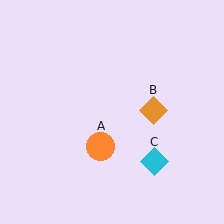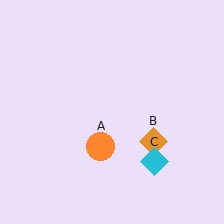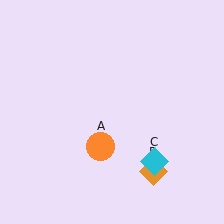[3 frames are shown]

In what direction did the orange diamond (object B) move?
The orange diamond (object B) moved down.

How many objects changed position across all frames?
1 object changed position: orange diamond (object B).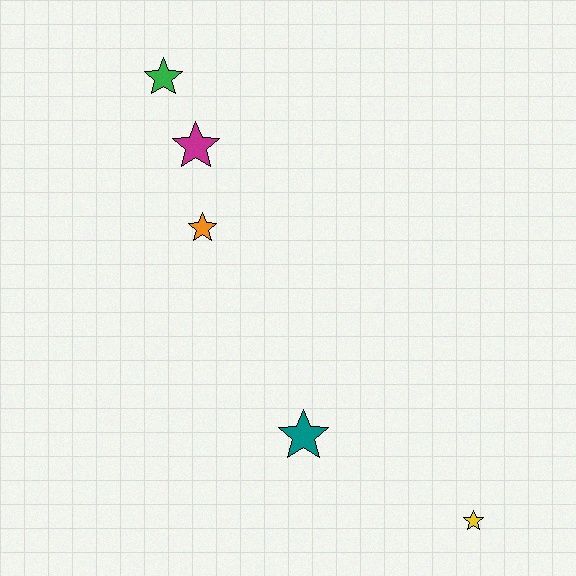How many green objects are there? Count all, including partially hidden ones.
There is 1 green object.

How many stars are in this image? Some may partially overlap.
There are 5 stars.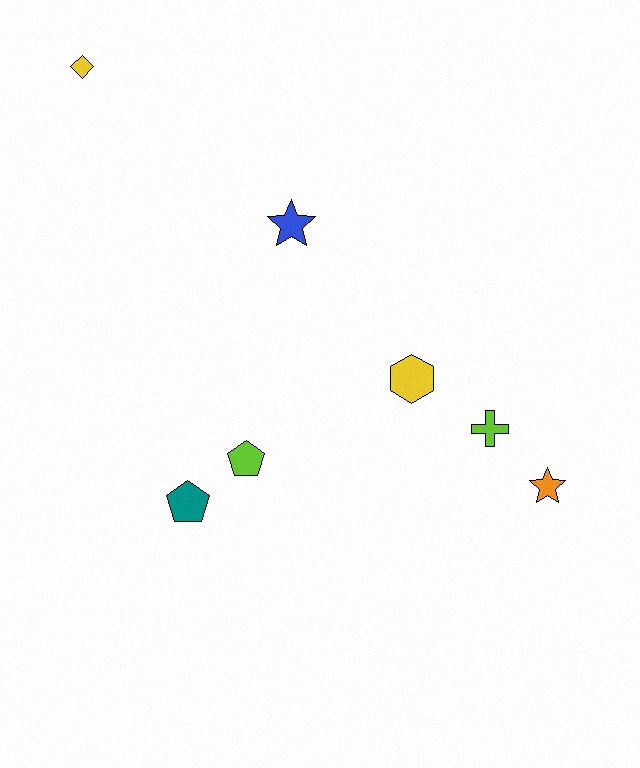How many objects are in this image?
There are 7 objects.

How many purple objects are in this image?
There are no purple objects.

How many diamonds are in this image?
There is 1 diamond.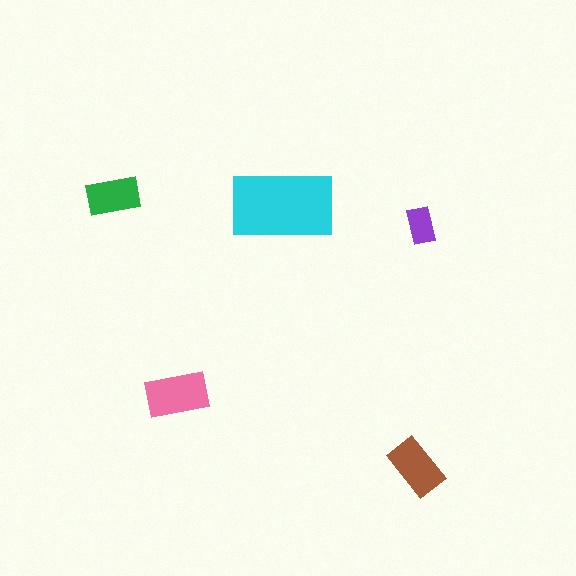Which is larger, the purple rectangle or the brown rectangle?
The brown one.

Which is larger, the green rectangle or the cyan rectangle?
The cyan one.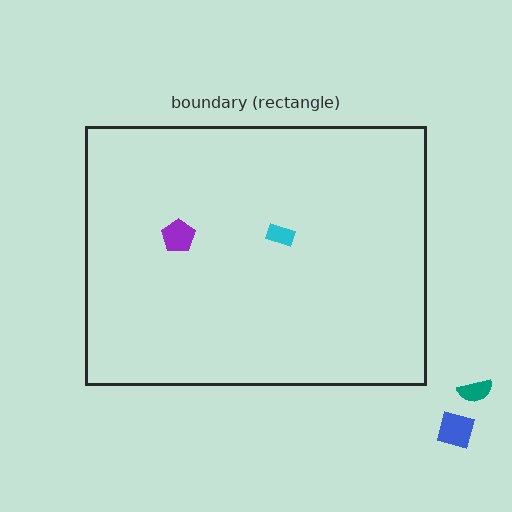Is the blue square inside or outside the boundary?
Outside.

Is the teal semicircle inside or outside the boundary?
Outside.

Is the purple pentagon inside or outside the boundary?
Inside.